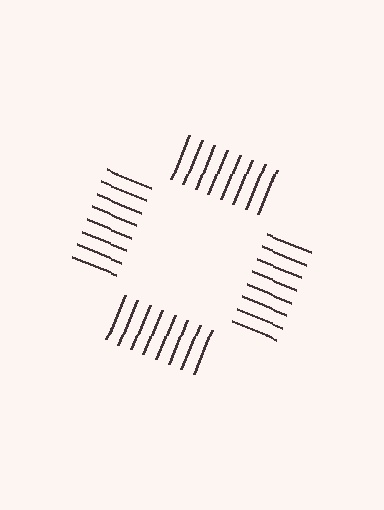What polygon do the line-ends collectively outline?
An illusory square — the line segments terminate on its edges but no continuous stroke is drawn.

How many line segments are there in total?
32 — 8 along each of the 4 edges.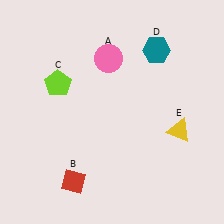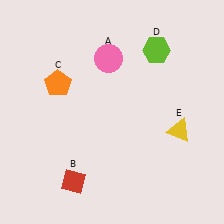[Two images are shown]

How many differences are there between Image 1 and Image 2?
There are 2 differences between the two images.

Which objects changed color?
C changed from lime to orange. D changed from teal to lime.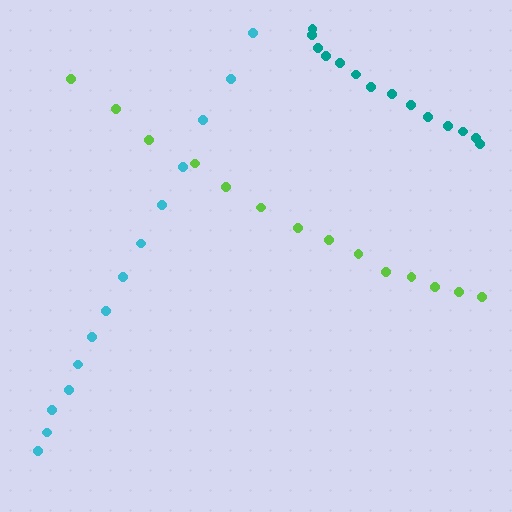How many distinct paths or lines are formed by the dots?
There are 3 distinct paths.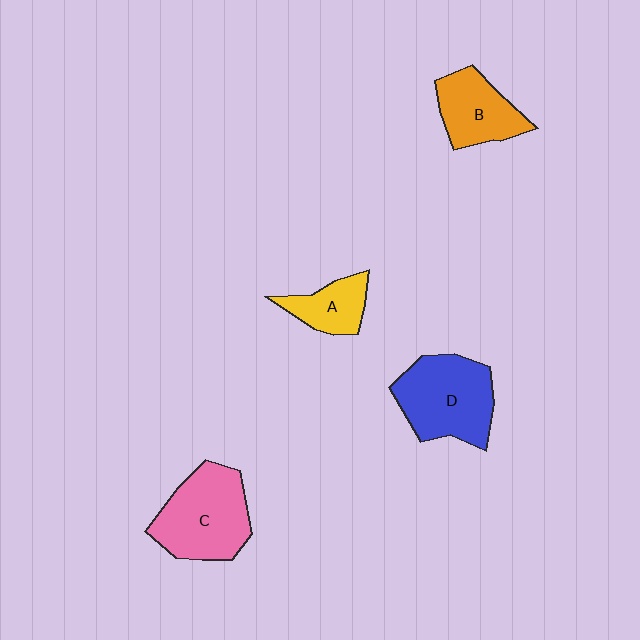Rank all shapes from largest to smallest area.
From largest to smallest: C (pink), D (blue), B (orange), A (yellow).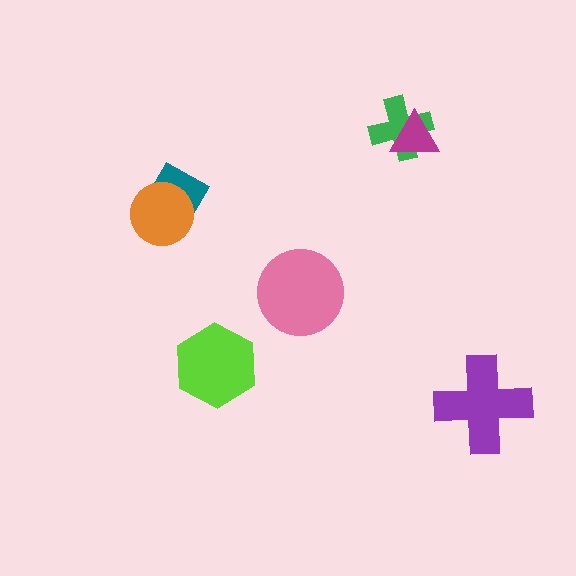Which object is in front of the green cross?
The magenta triangle is in front of the green cross.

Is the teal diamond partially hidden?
Yes, it is partially covered by another shape.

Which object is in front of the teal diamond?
The orange circle is in front of the teal diamond.